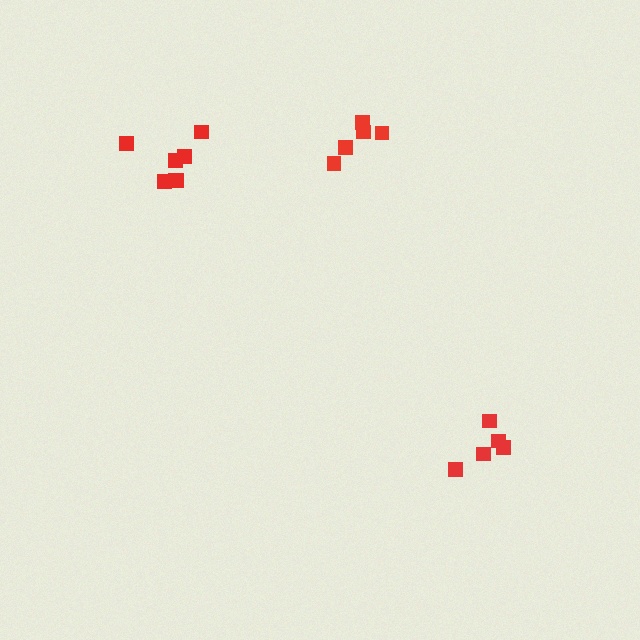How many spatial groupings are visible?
There are 3 spatial groupings.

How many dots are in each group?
Group 1: 7 dots, Group 2: 5 dots, Group 3: 5 dots (17 total).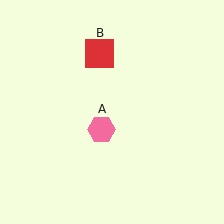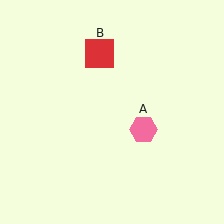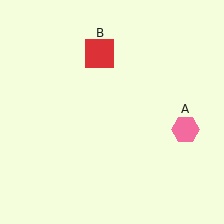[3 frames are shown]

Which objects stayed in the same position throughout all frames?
Red square (object B) remained stationary.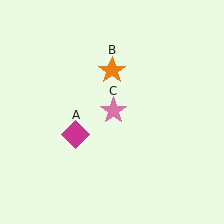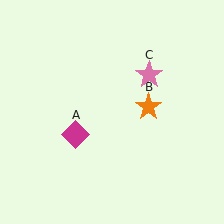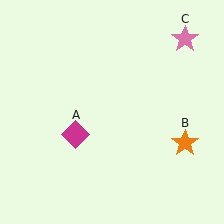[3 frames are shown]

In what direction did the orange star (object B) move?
The orange star (object B) moved down and to the right.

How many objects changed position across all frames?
2 objects changed position: orange star (object B), pink star (object C).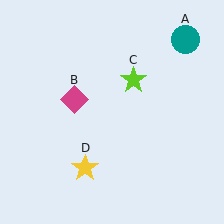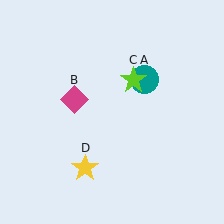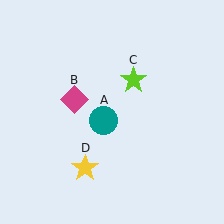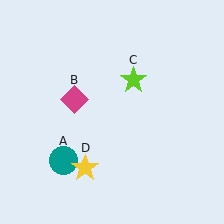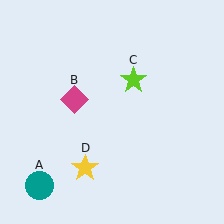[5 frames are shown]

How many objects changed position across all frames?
1 object changed position: teal circle (object A).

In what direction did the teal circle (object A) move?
The teal circle (object A) moved down and to the left.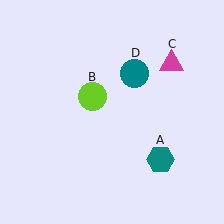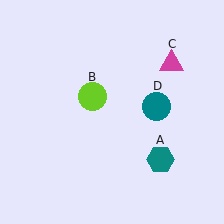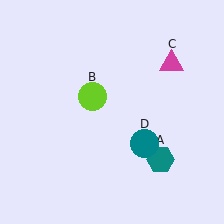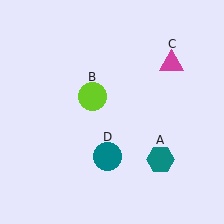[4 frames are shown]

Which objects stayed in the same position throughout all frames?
Teal hexagon (object A) and lime circle (object B) and magenta triangle (object C) remained stationary.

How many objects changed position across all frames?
1 object changed position: teal circle (object D).